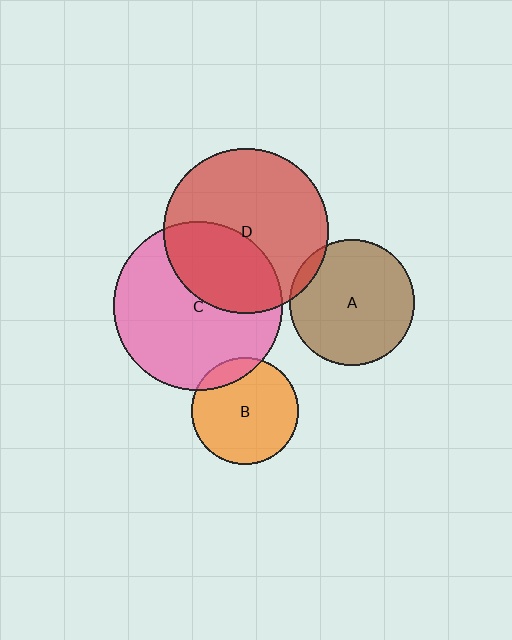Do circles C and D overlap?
Yes.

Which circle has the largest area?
Circle C (pink).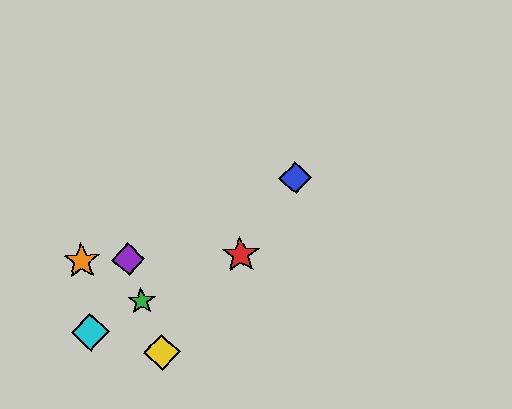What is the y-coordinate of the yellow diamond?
The yellow diamond is at y≈352.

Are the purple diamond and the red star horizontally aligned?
Yes, both are at y≈259.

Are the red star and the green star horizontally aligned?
No, the red star is at y≈255 and the green star is at y≈301.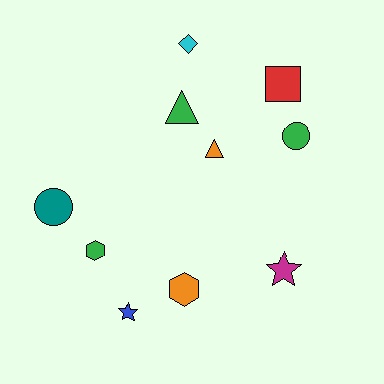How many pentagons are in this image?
There are no pentagons.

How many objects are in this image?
There are 10 objects.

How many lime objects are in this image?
There are no lime objects.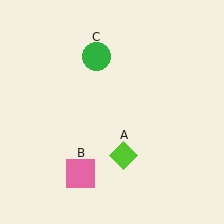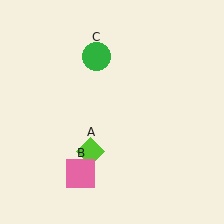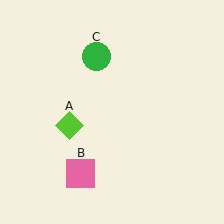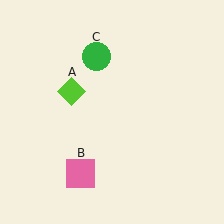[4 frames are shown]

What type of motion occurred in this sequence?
The lime diamond (object A) rotated clockwise around the center of the scene.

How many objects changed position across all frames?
1 object changed position: lime diamond (object A).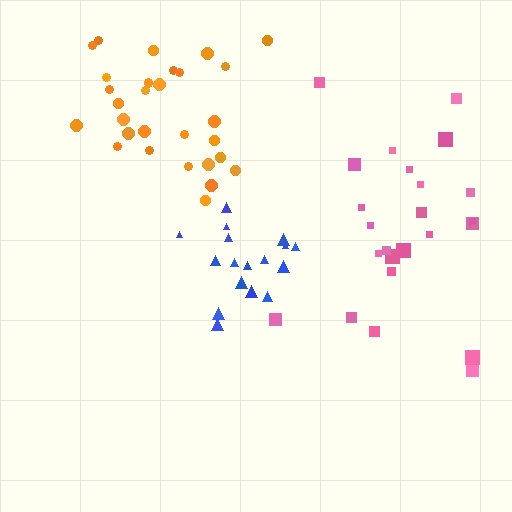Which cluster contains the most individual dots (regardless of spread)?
Orange (30).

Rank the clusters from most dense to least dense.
blue, orange, pink.